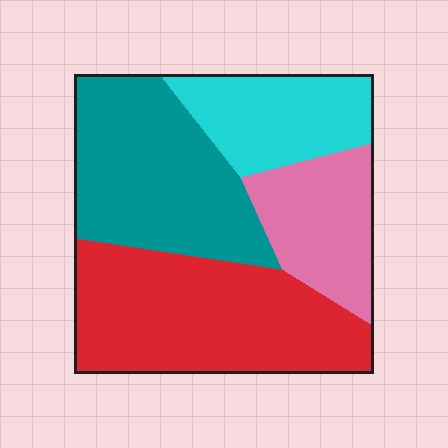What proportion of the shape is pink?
Pink covers around 15% of the shape.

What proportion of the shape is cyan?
Cyan takes up about one sixth (1/6) of the shape.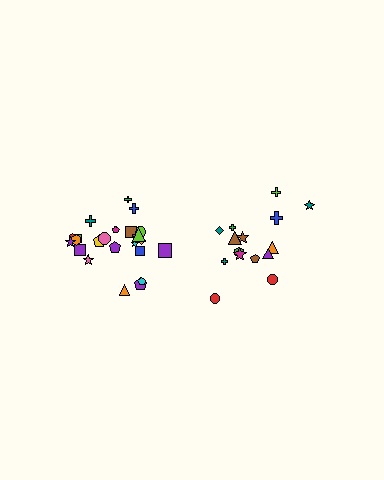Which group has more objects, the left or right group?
The left group.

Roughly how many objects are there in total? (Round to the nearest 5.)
Roughly 40 objects in total.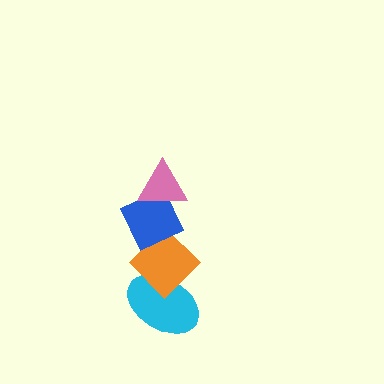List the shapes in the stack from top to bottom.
From top to bottom: the pink triangle, the blue diamond, the orange diamond, the cyan ellipse.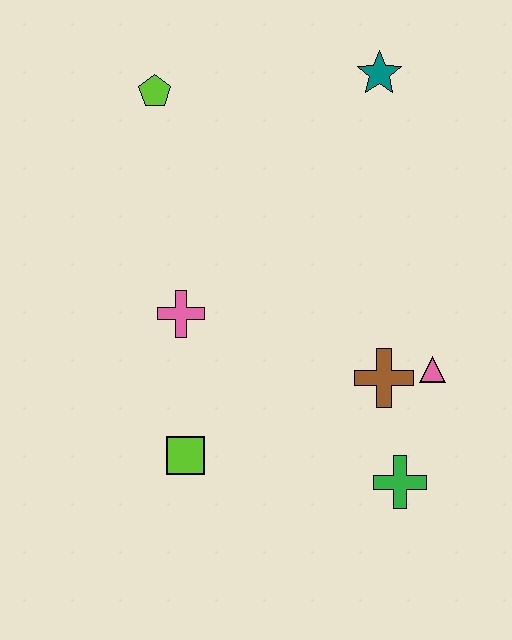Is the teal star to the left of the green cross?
Yes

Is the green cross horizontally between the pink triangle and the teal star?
Yes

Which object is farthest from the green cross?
The lime pentagon is farthest from the green cross.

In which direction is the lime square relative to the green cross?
The lime square is to the left of the green cross.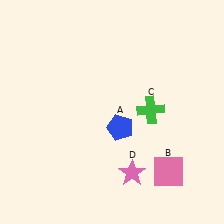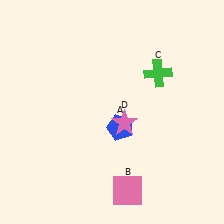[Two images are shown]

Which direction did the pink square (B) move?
The pink square (B) moved left.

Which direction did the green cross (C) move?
The green cross (C) moved up.